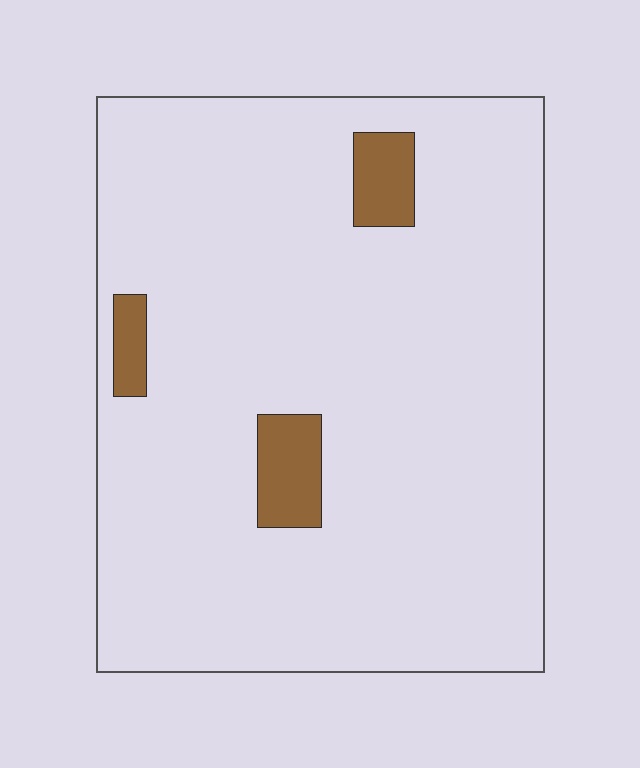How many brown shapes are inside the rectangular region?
3.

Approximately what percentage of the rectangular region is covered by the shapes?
Approximately 5%.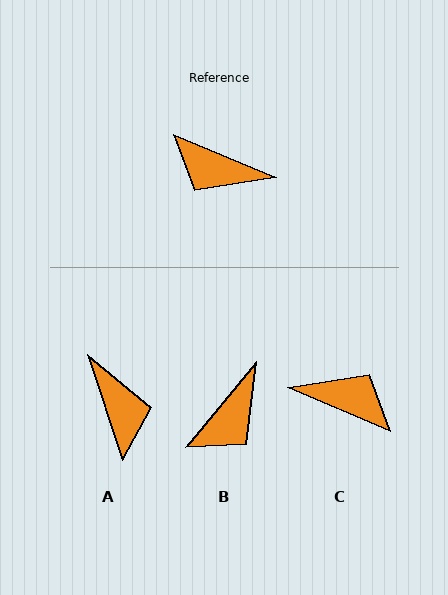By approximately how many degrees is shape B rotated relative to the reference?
Approximately 73 degrees counter-clockwise.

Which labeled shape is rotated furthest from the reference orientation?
C, about 179 degrees away.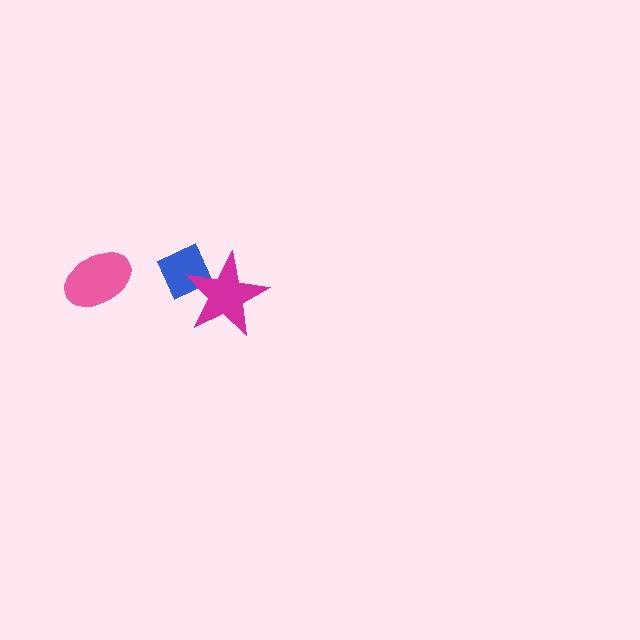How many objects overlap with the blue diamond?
1 object overlaps with the blue diamond.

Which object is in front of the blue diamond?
The magenta star is in front of the blue diamond.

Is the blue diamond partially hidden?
Yes, it is partially covered by another shape.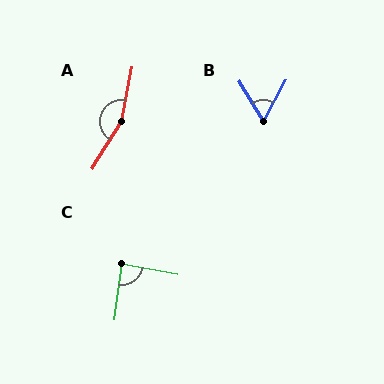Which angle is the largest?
A, at approximately 160 degrees.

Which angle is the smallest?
B, at approximately 58 degrees.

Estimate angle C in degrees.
Approximately 87 degrees.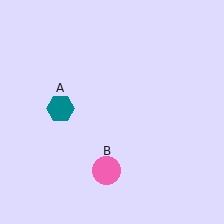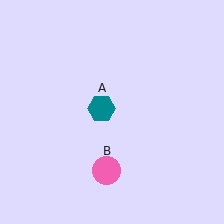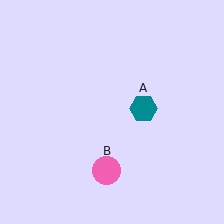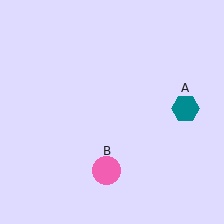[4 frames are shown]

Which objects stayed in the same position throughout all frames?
Pink circle (object B) remained stationary.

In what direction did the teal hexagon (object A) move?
The teal hexagon (object A) moved right.